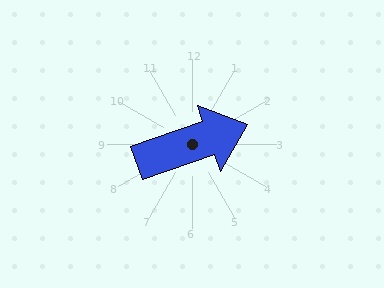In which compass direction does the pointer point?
East.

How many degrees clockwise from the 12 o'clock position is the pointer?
Approximately 71 degrees.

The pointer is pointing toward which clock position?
Roughly 2 o'clock.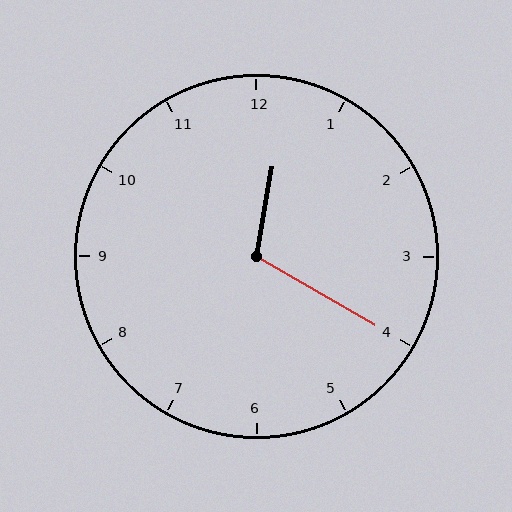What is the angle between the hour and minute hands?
Approximately 110 degrees.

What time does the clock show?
12:20.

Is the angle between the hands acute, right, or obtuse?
It is obtuse.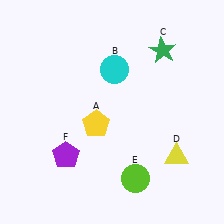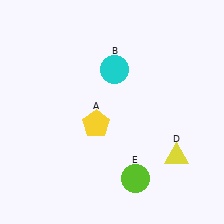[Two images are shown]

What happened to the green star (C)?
The green star (C) was removed in Image 2. It was in the top-right area of Image 1.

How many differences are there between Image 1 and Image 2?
There are 2 differences between the two images.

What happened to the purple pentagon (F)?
The purple pentagon (F) was removed in Image 2. It was in the bottom-left area of Image 1.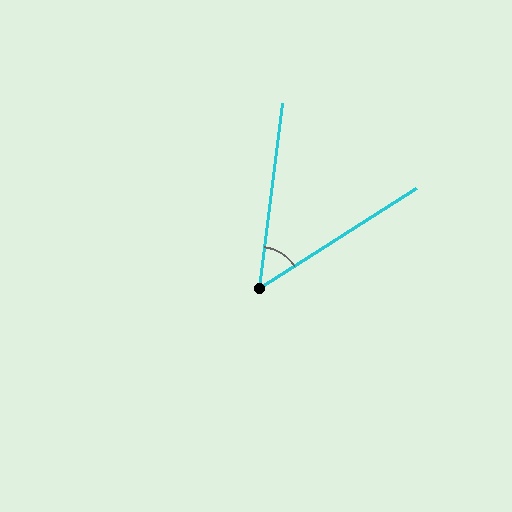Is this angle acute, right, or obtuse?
It is acute.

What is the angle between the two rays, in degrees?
Approximately 51 degrees.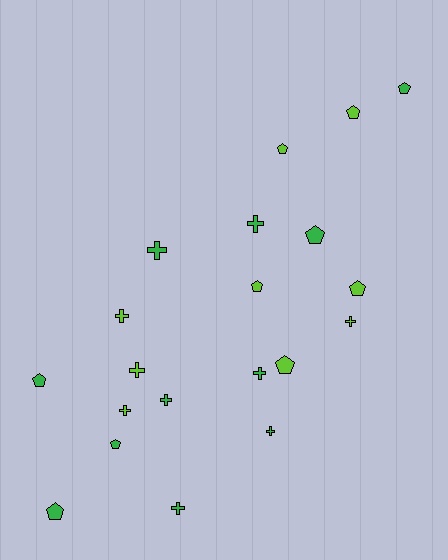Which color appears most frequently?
Green, with 11 objects.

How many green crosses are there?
There are 6 green crosses.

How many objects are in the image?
There are 20 objects.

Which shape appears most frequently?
Cross, with 10 objects.